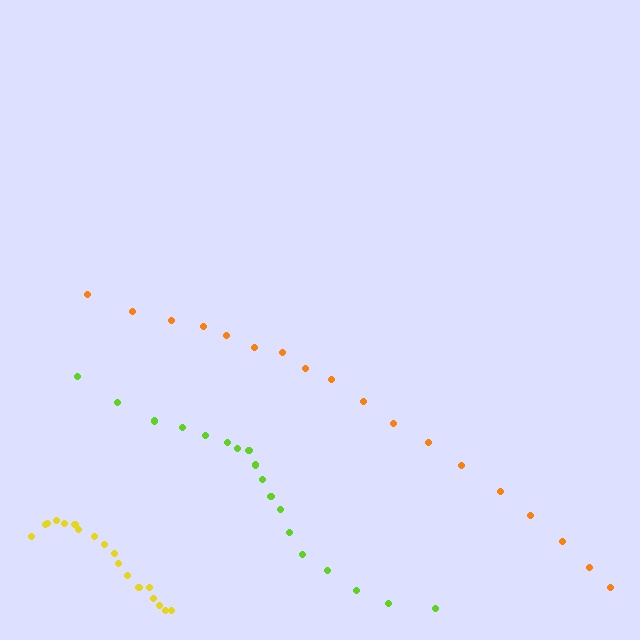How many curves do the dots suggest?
There are 3 distinct paths.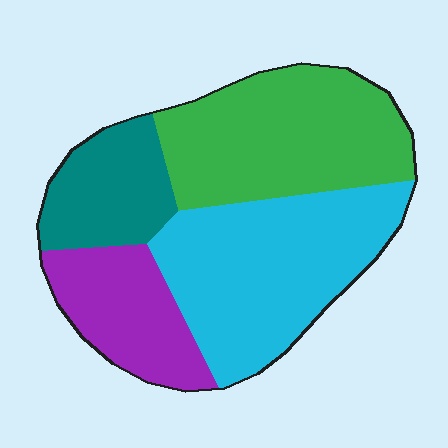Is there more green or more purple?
Green.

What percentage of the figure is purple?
Purple takes up about one sixth (1/6) of the figure.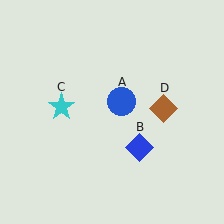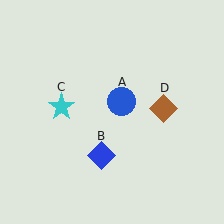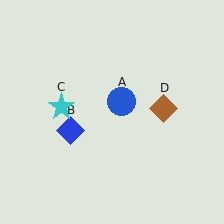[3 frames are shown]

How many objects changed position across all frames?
1 object changed position: blue diamond (object B).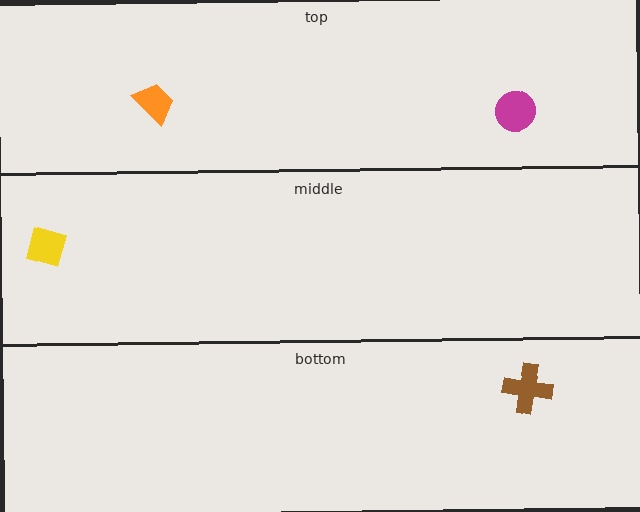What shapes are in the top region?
The orange trapezoid, the magenta circle.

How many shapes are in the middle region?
1.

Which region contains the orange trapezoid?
The top region.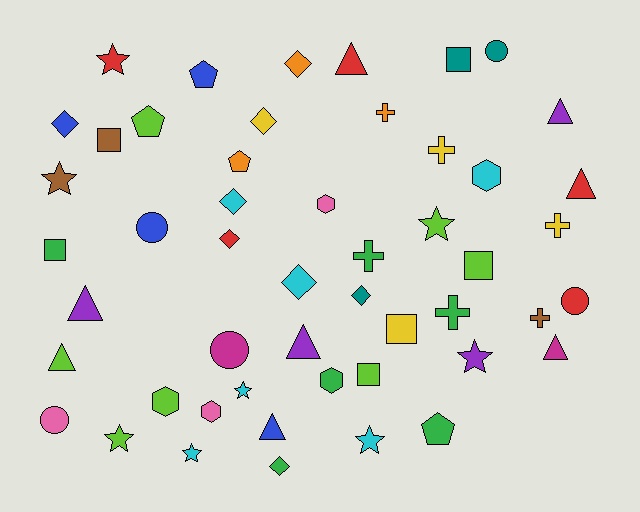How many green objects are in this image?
There are 6 green objects.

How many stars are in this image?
There are 8 stars.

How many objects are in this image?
There are 50 objects.